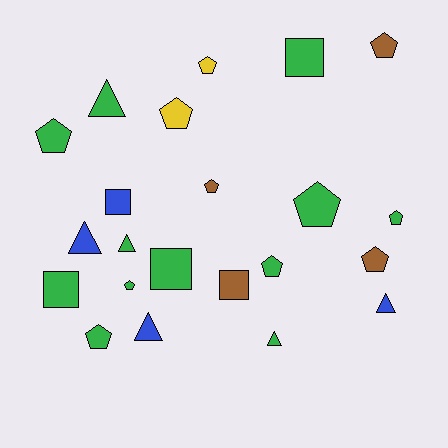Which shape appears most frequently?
Pentagon, with 11 objects.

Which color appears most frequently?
Green, with 12 objects.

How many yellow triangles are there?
There are no yellow triangles.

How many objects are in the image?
There are 22 objects.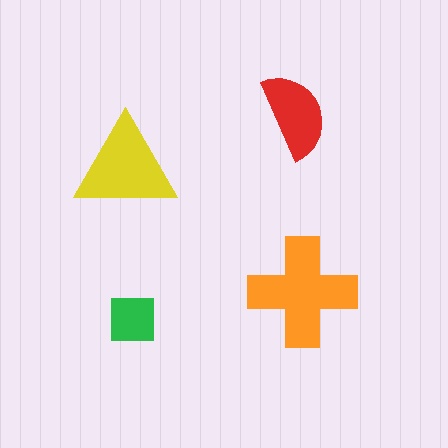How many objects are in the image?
There are 4 objects in the image.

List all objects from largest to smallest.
The orange cross, the yellow triangle, the red semicircle, the green square.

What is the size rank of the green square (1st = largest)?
4th.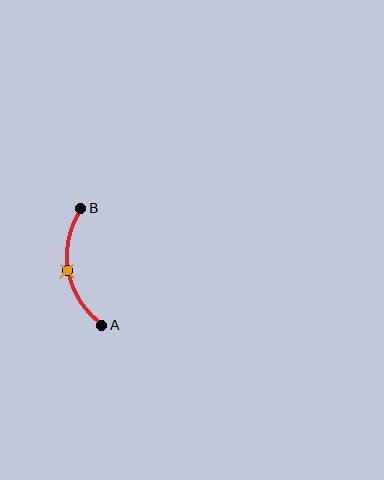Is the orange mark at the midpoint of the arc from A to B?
Yes. The orange mark lies on the arc at equal arc-length from both A and B — it is the arc midpoint.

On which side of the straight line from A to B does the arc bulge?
The arc bulges to the left of the straight line connecting A and B.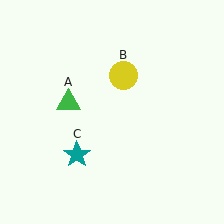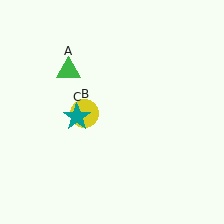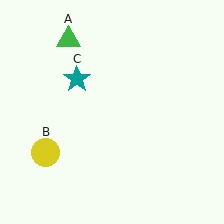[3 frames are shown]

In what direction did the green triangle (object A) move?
The green triangle (object A) moved up.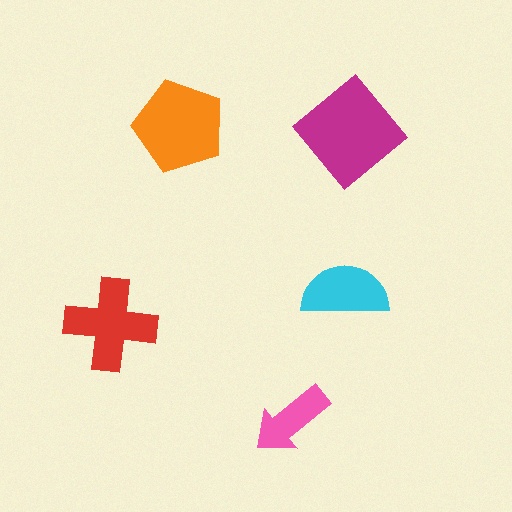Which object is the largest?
The magenta diamond.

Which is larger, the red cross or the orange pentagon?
The orange pentagon.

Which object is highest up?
The orange pentagon is topmost.